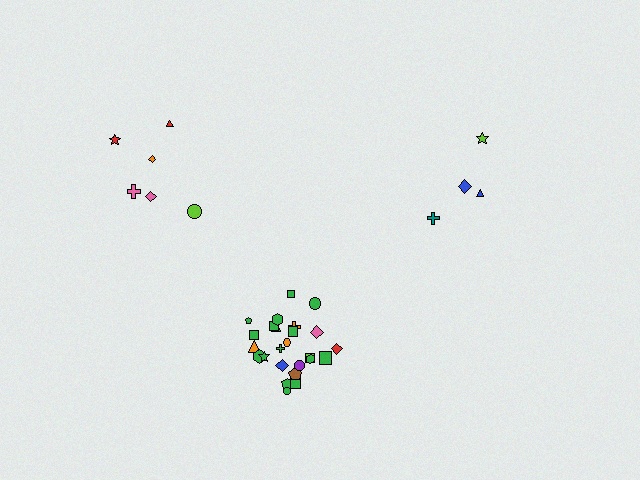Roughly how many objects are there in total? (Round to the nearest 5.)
Roughly 35 objects in total.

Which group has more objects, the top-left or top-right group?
The top-left group.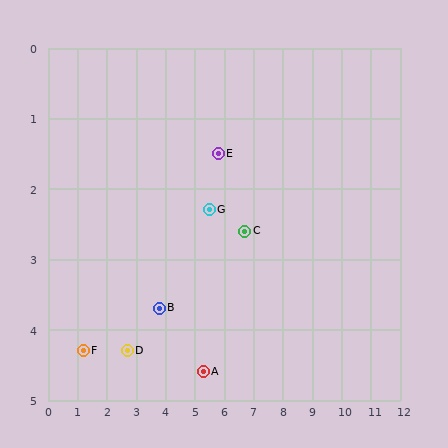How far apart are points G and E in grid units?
Points G and E are about 0.9 grid units apart.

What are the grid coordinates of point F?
Point F is at approximately (1.2, 4.3).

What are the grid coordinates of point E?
Point E is at approximately (5.8, 1.5).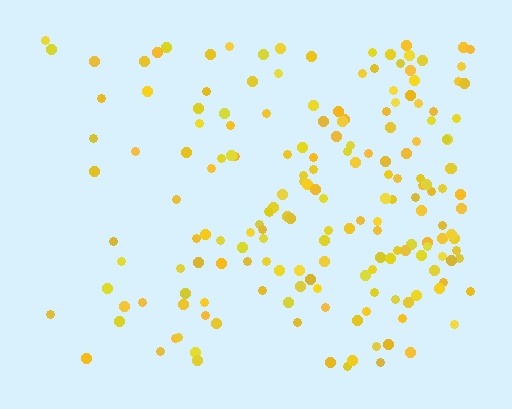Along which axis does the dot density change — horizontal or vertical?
Horizontal.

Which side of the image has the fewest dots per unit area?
The left.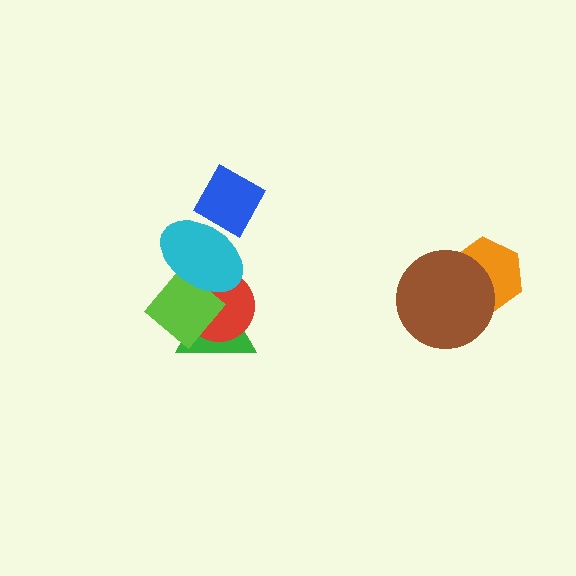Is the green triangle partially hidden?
Yes, it is partially covered by another shape.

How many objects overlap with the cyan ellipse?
4 objects overlap with the cyan ellipse.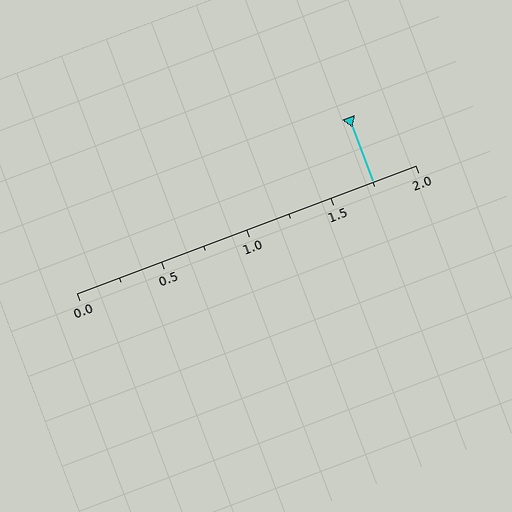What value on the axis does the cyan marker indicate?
The marker indicates approximately 1.75.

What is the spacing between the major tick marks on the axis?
The major ticks are spaced 0.5 apart.